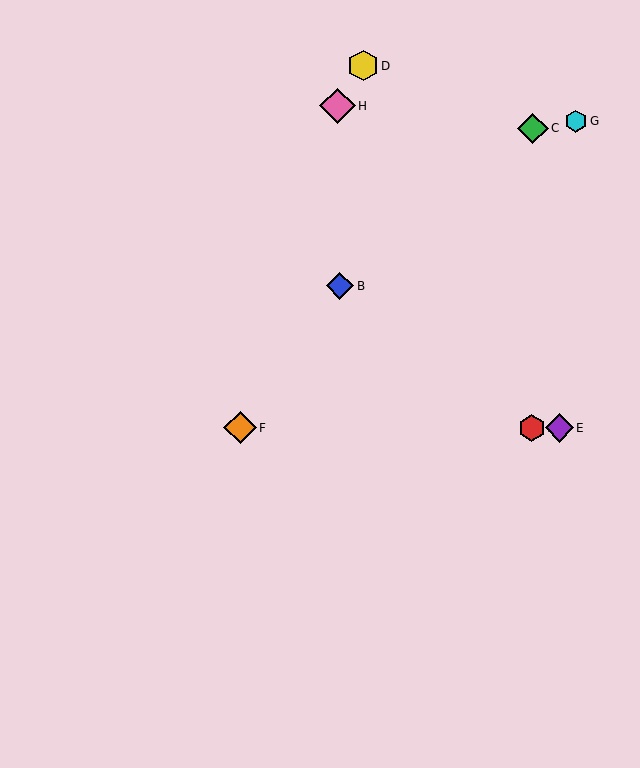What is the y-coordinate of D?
Object D is at y≈66.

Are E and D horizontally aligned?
No, E is at y≈428 and D is at y≈66.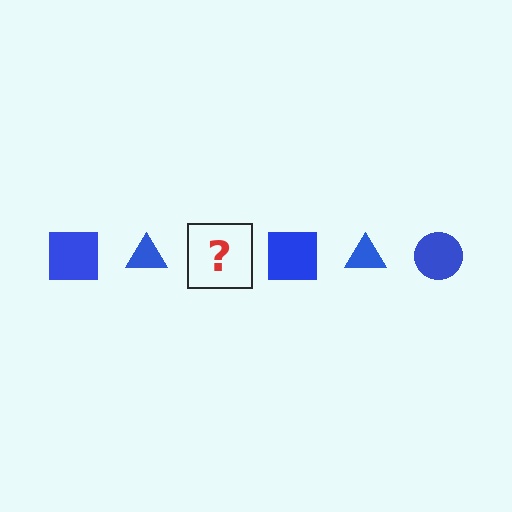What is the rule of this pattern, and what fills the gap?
The rule is that the pattern cycles through square, triangle, circle shapes in blue. The gap should be filled with a blue circle.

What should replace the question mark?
The question mark should be replaced with a blue circle.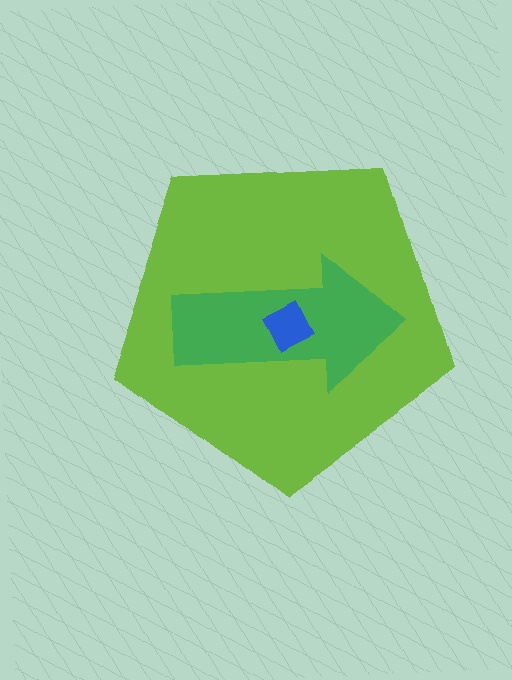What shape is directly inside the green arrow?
The blue square.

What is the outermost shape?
The lime pentagon.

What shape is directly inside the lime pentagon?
The green arrow.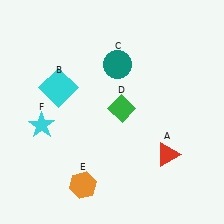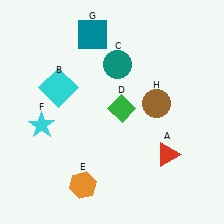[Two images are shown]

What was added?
A teal square (G), a brown circle (H) were added in Image 2.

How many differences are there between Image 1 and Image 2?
There are 2 differences between the two images.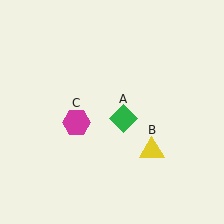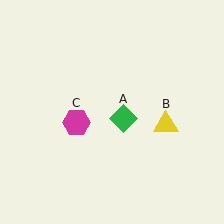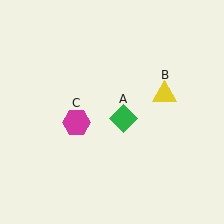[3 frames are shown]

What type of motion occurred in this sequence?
The yellow triangle (object B) rotated counterclockwise around the center of the scene.